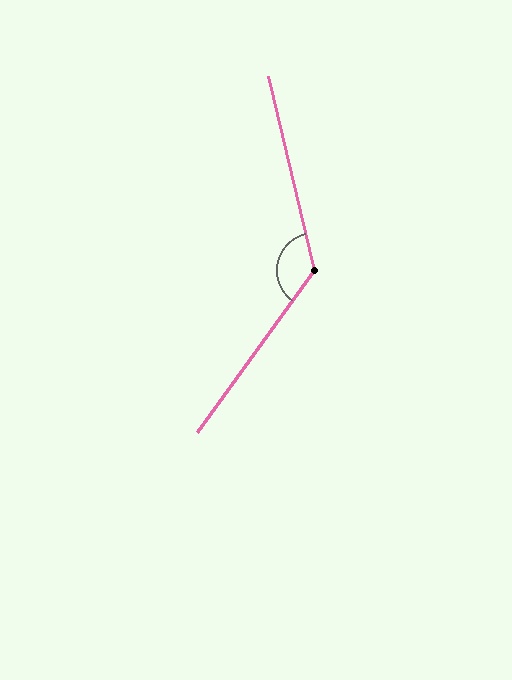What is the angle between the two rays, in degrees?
Approximately 131 degrees.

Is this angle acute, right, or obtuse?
It is obtuse.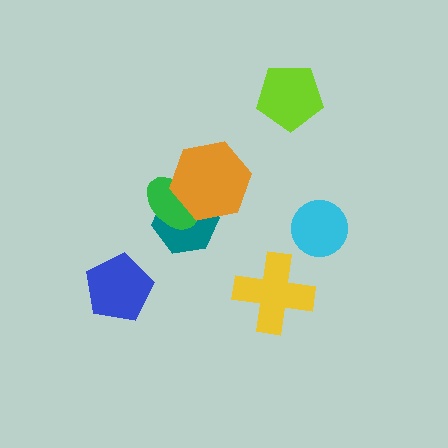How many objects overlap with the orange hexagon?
2 objects overlap with the orange hexagon.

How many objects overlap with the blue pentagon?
0 objects overlap with the blue pentagon.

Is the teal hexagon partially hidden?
Yes, it is partially covered by another shape.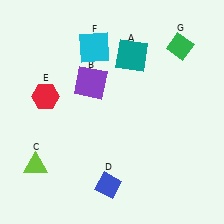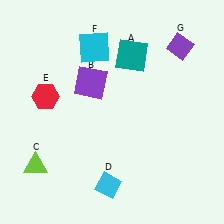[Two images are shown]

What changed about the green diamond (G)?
In Image 1, G is green. In Image 2, it changed to purple.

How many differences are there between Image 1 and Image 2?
There are 2 differences between the two images.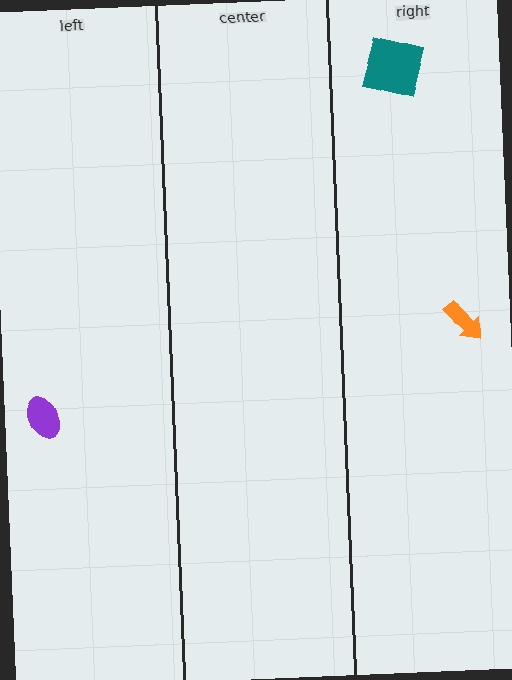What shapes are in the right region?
The teal square, the orange arrow.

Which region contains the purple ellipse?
The left region.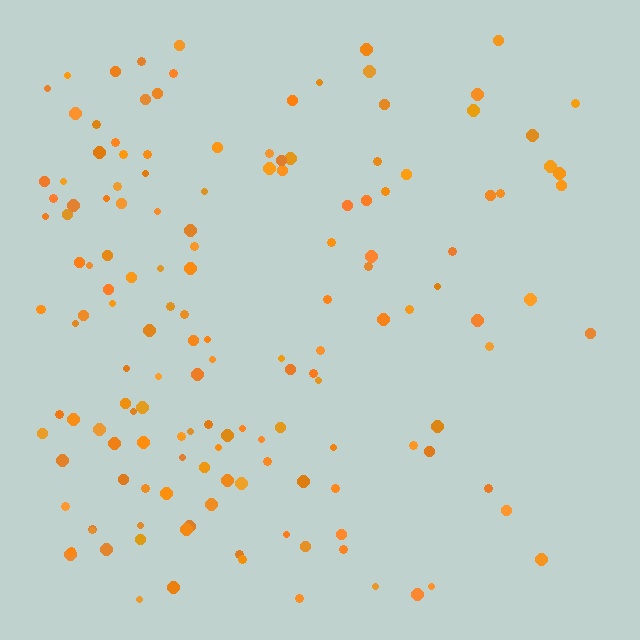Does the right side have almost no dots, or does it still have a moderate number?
Still a moderate number, just noticeably fewer than the left.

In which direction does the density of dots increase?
From right to left, with the left side densest.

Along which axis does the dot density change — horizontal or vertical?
Horizontal.